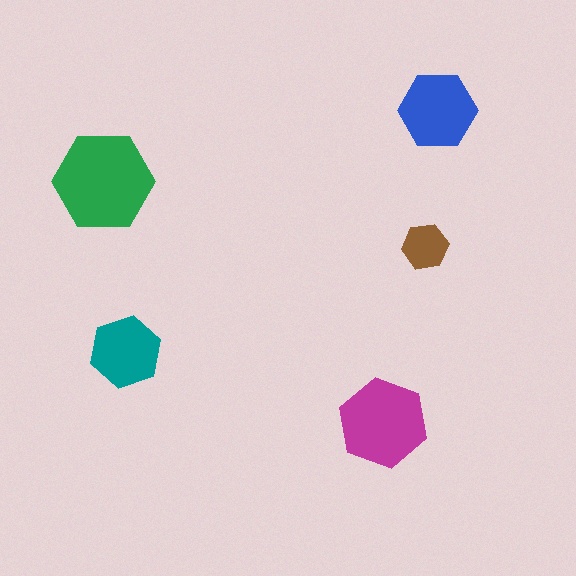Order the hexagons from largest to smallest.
the green one, the magenta one, the blue one, the teal one, the brown one.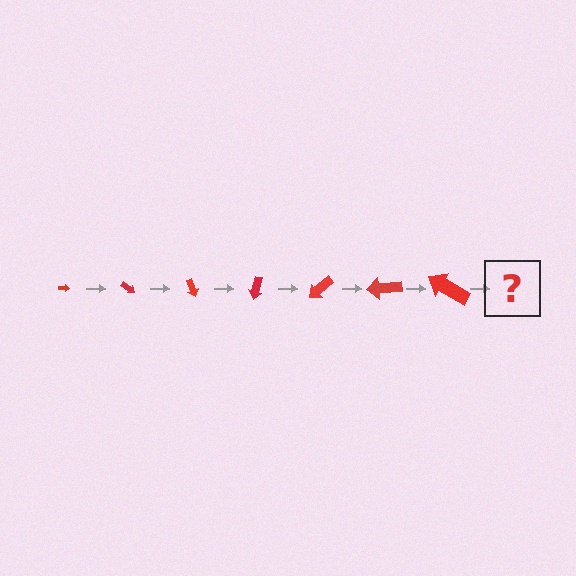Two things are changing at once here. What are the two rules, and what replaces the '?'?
The two rules are that the arrow grows larger each step and it rotates 35 degrees each step. The '?' should be an arrow, larger than the previous one and rotated 245 degrees from the start.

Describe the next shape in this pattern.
It should be an arrow, larger than the previous one and rotated 245 degrees from the start.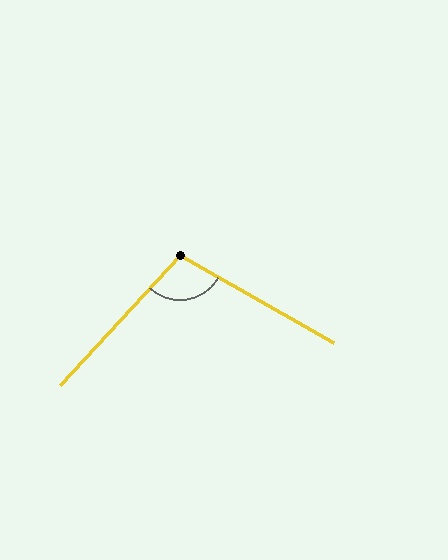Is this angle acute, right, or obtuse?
It is obtuse.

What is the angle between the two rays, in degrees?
Approximately 103 degrees.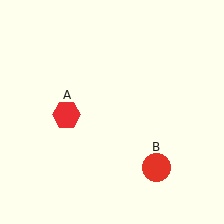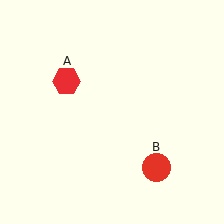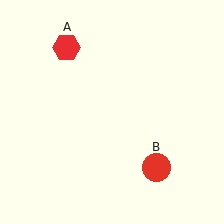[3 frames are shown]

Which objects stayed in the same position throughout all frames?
Red circle (object B) remained stationary.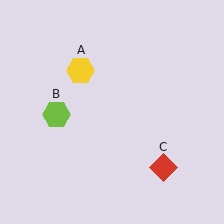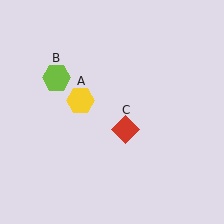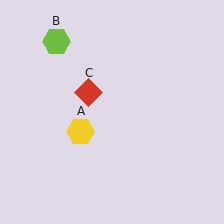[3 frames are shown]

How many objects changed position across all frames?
3 objects changed position: yellow hexagon (object A), lime hexagon (object B), red diamond (object C).